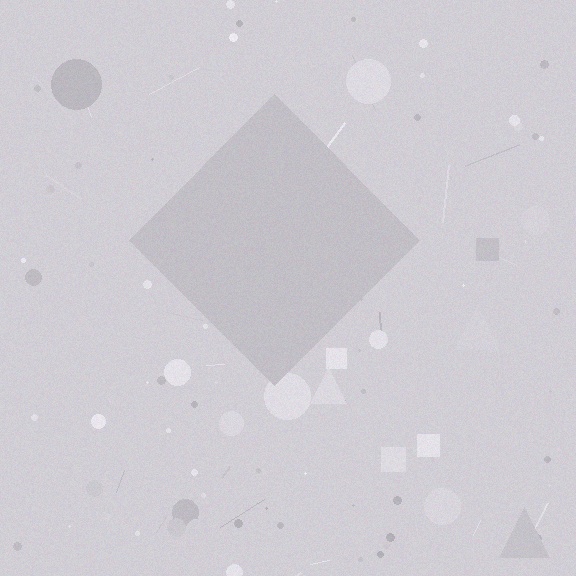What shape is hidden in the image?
A diamond is hidden in the image.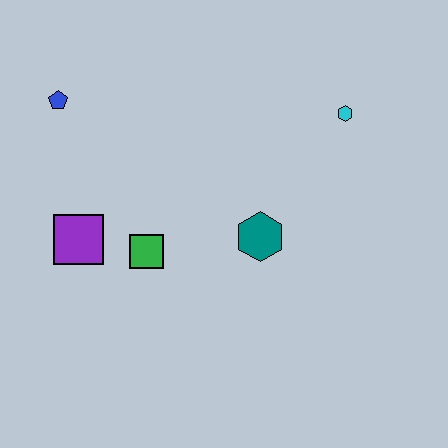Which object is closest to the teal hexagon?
The green square is closest to the teal hexagon.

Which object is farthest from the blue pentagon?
The cyan hexagon is farthest from the blue pentagon.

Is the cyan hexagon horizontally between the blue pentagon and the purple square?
No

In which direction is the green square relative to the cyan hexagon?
The green square is to the left of the cyan hexagon.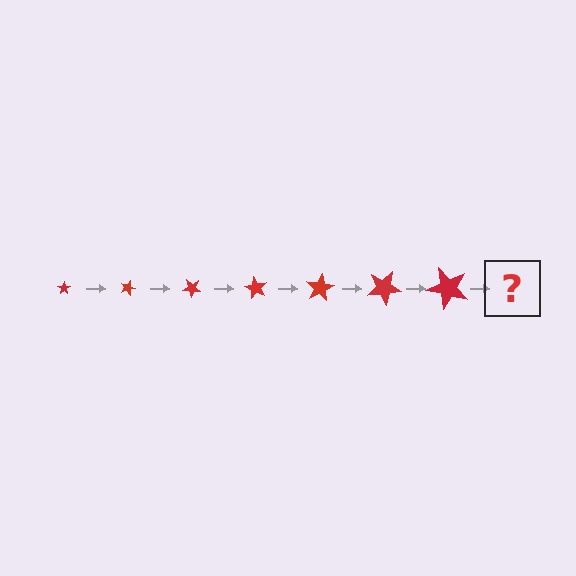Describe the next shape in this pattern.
It should be a star, larger than the previous one and rotated 140 degrees from the start.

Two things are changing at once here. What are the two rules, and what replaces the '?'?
The two rules are that the star grows larger each step and it rotates 20 degrees each step. The '?' should be a star, larger than the previous one and rotated 140 degrees from the start.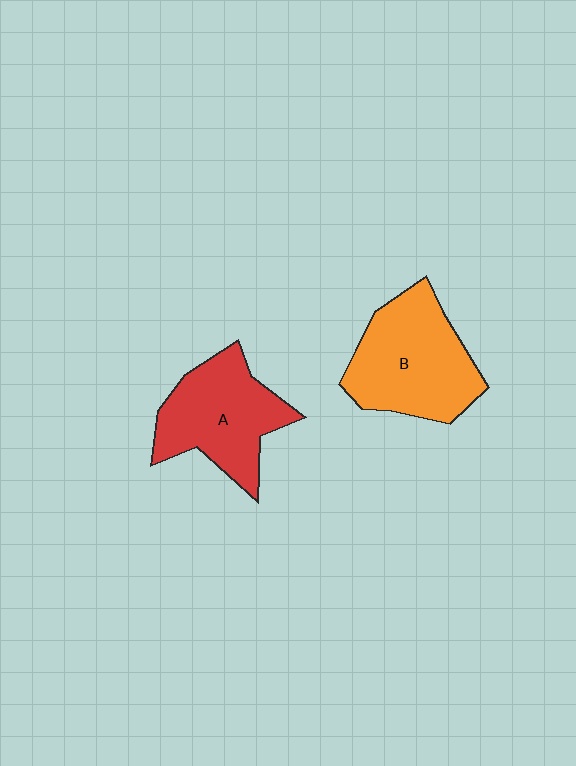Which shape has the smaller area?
Shape A (red).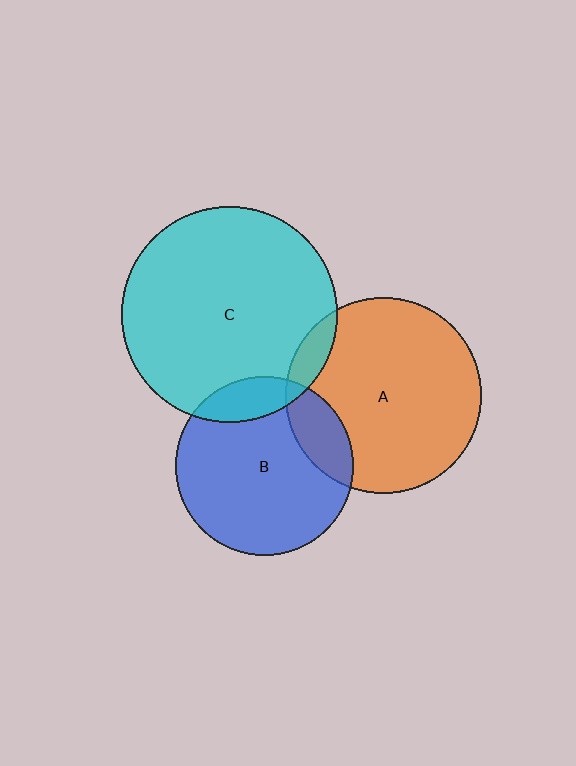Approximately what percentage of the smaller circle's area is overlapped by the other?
Approximately 15%.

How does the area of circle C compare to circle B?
Approximately 1.5 times.